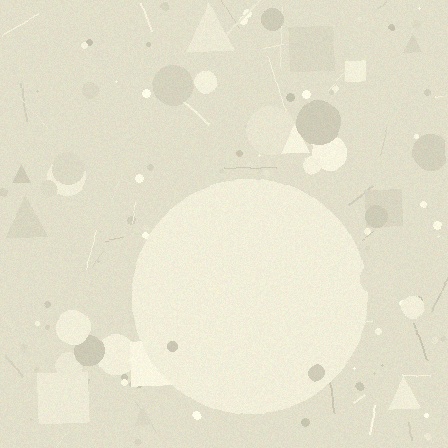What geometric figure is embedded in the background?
A circle is embedded in the background.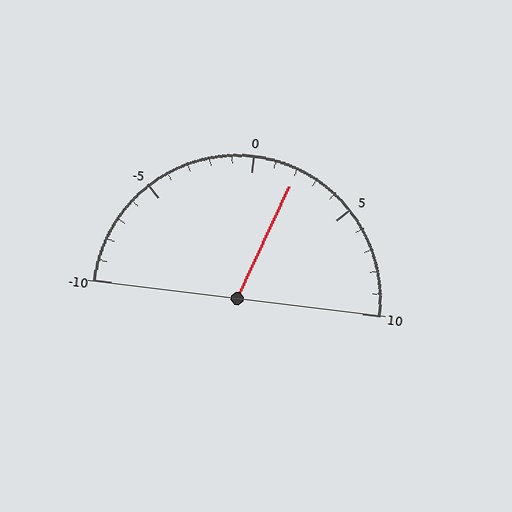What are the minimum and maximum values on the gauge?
The gauge ranges from -10 to 10.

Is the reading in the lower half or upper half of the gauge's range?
The reading is in the upper half of the range (-10 to 10).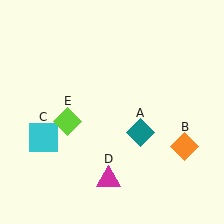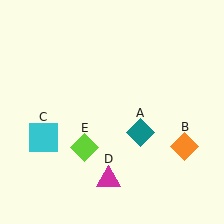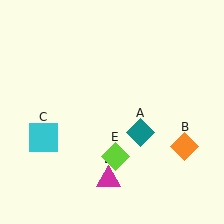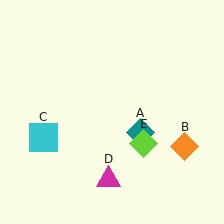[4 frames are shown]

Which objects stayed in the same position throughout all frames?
Teal diamond (object A) and orange diamond (object B) and cyan square (object C) and magenta triangle (object D) remained stationary.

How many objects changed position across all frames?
1 object changed position: lime diamond (object E).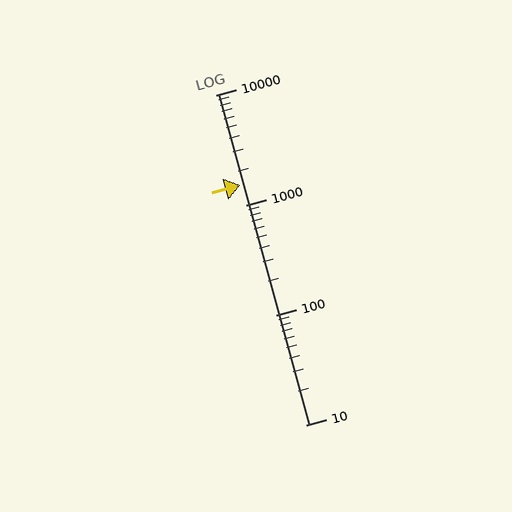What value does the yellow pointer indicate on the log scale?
The pointer indicates approximately 1500.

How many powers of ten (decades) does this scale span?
The scale spans 3 decades, from 10 to 10000.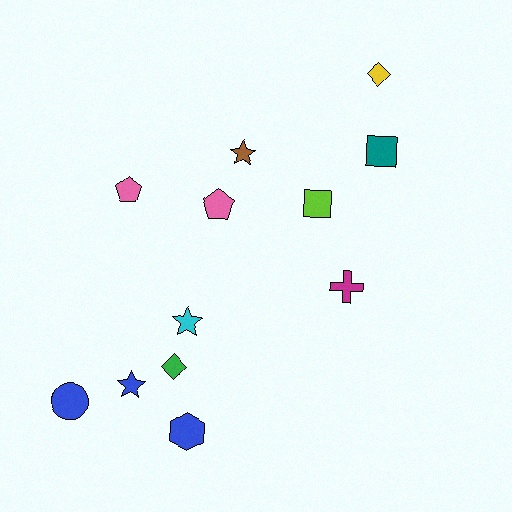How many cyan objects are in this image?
There is 1 cyan object.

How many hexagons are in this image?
There is 1 hexagon.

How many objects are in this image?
There are 12 objects.